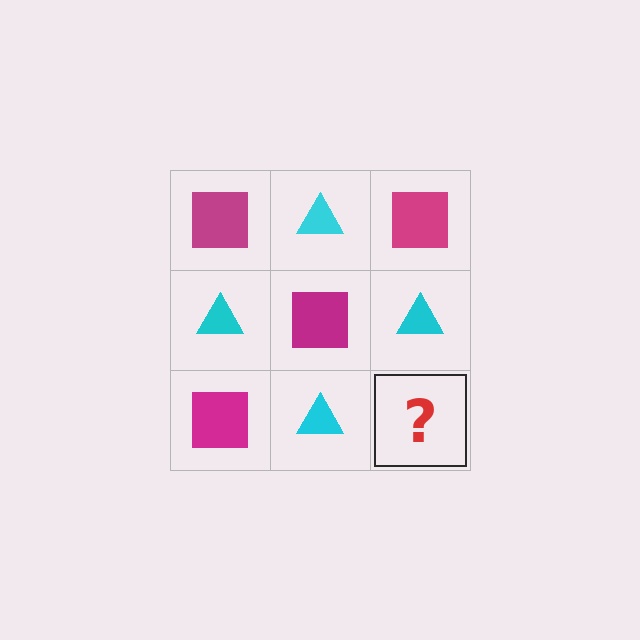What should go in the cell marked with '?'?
The missing cell should contain a magenta square.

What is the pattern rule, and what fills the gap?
The rule is that it alternates magenta square and cyan triangle in a checkerboard pattern. The gap should be filled with a magenta square.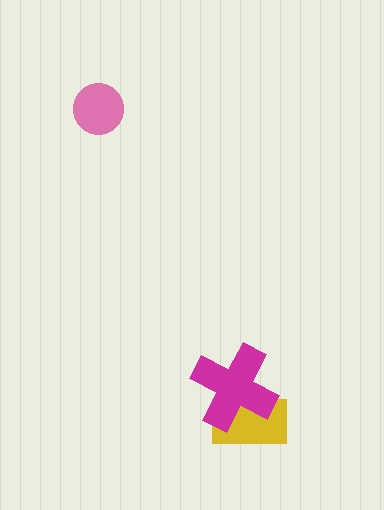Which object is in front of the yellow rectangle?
The magenta cross is in front of the yellow rectangle.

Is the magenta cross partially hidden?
No, no other shape covers it.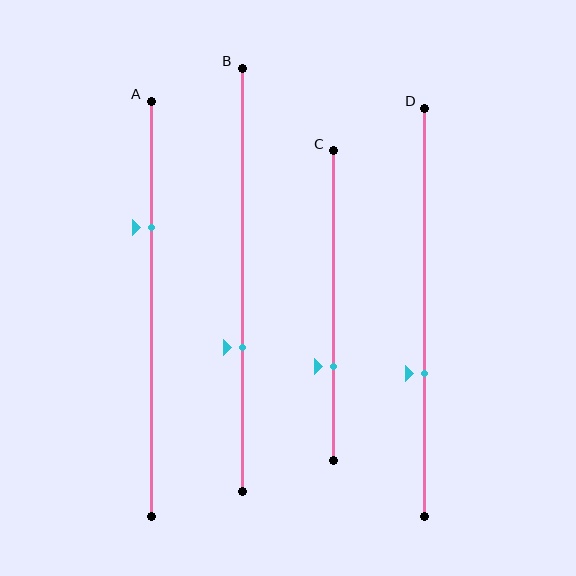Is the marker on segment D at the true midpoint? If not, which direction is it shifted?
No, the marker on segment D is shifted downward by about 15% of the segment length.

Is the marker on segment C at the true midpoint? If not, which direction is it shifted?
No, the marker on segment C is shifted downward by about 20% of the segment length.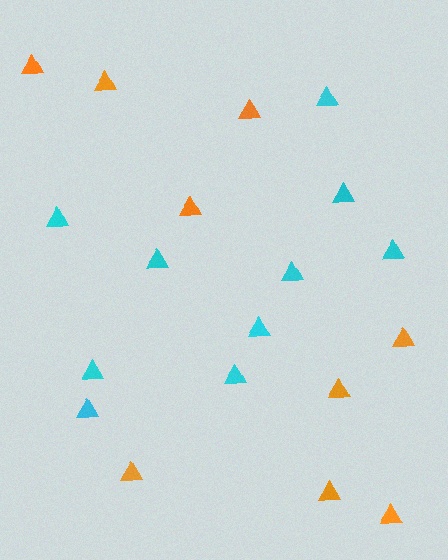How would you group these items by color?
There are 2 groups: one group of orange triangles (9) and one group of cyan triangles (10).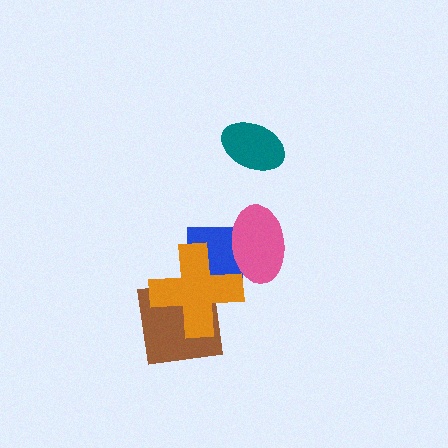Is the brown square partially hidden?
Yes, it is partially covered by another shape.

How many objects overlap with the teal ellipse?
0 objects overlap with the teal ellipse.